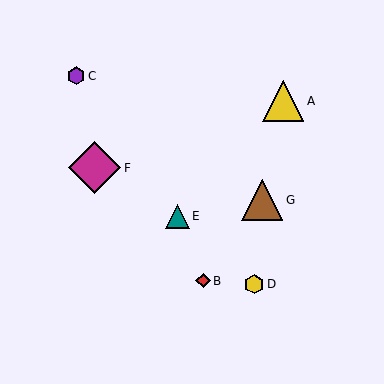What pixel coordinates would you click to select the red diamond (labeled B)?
Click at (203, 281) to select the red diamond B.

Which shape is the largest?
The magenta diamond (labeled F) is the largest.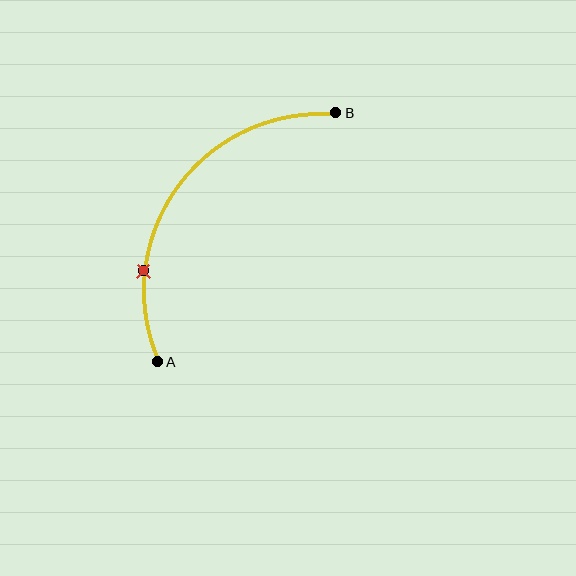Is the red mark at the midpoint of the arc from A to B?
No. The red mark lies on the arc but is closer to endpoint A. The arc midpoint would be at the point on the curve equidistant along the arc from both A and B.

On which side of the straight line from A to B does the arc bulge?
The arc bulges above and to the left of the straight line connecting A and B.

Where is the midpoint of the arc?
The arc midpoint is the point on the curve farthest from the straight line joining A and B. It sits above and to the left of that line.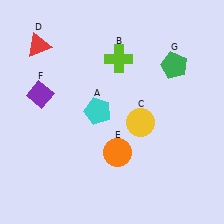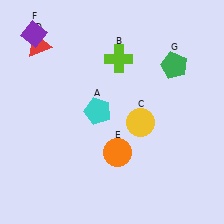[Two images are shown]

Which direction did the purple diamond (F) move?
The purple diamond (F) moved up.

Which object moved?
The purple diamond (F) moved up.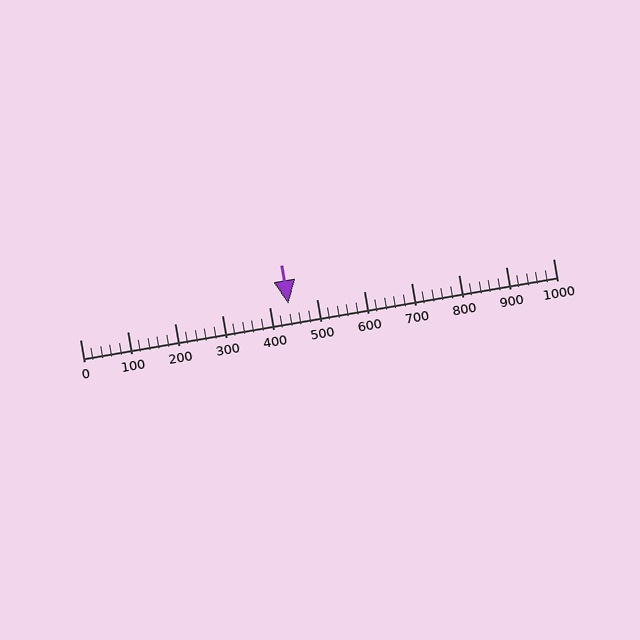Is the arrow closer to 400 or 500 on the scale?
The arrow is closer to 400.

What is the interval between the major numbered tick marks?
The major tick marks are spaced 100 units apart.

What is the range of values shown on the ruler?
The ruler shows values from 0 to 1000.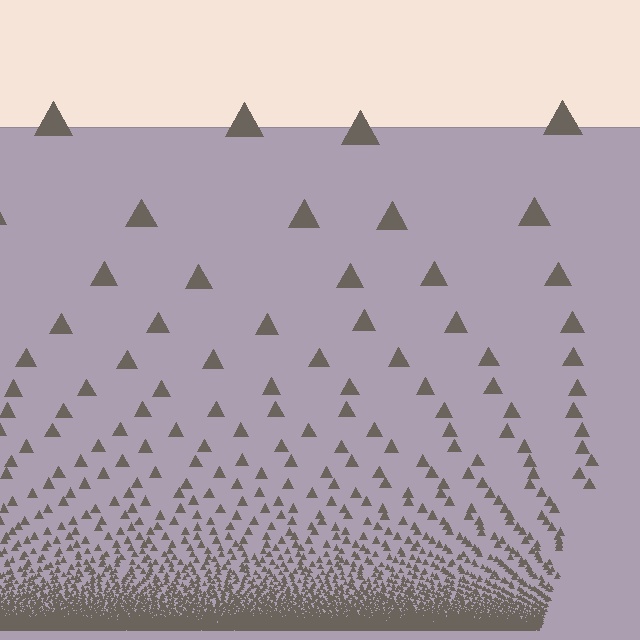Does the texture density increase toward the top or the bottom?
Density increases toward the bottom.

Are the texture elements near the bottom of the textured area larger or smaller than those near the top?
Smaller. The gradient is inverted — elements near the bottom are smaller and denser.